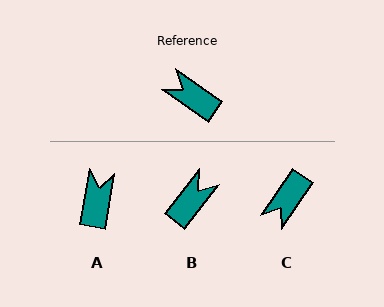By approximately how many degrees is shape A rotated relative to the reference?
Approximately 65 degrees clockwise.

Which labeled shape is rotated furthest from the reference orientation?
B, about 92 degrees away.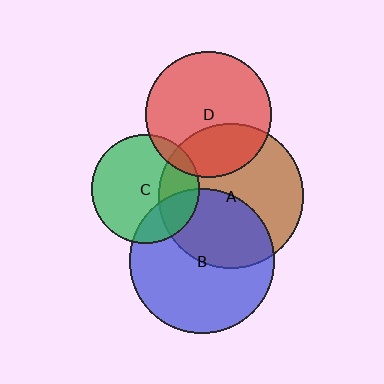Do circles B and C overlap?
Yes.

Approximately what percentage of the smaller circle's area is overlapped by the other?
Approximately 25%.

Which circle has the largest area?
Circle A (brown).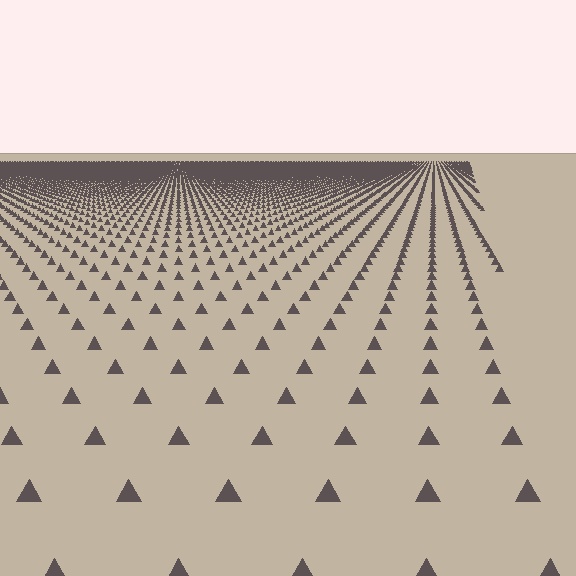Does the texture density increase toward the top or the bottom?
Density increases toward the top.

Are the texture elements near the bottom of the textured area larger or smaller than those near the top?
Larger. Near the bottom, elements are closer to the viewer and appear at a bigger on-screen size.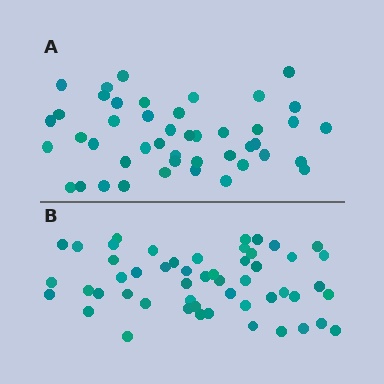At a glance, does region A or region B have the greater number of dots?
Region B (the bottom region) has more dots.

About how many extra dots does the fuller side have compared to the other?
Region B has roughly 8 or so more dots than region A.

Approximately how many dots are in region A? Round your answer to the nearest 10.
About 40 dots. (The exact count is 45, which rounds to 40.)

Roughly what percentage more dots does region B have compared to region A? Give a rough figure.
About 15% more.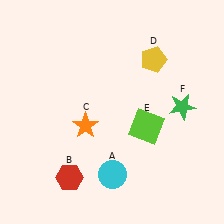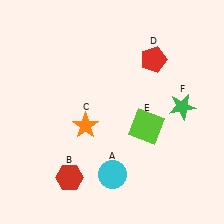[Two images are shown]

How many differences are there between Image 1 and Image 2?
There is 1 difference between the two images.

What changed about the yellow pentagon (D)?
In Image 1, D is yellow. In Image 2, it changed to red.